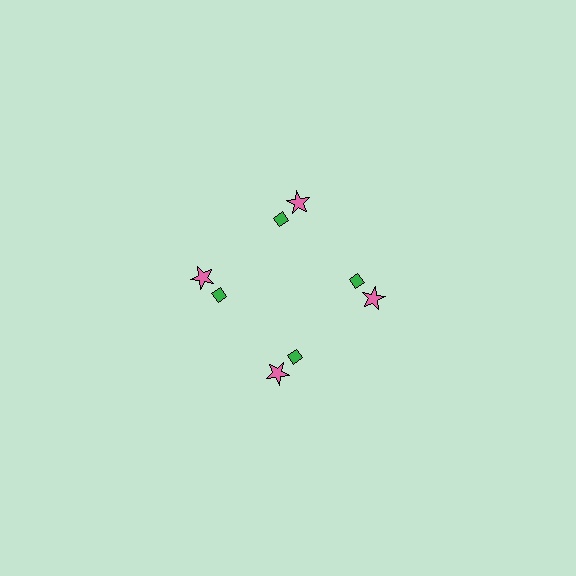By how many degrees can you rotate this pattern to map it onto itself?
The pattern maps onto itself every 90 degrees of rotation.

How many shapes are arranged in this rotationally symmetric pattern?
There are 8 shapes, arranged in 4 groups of 2.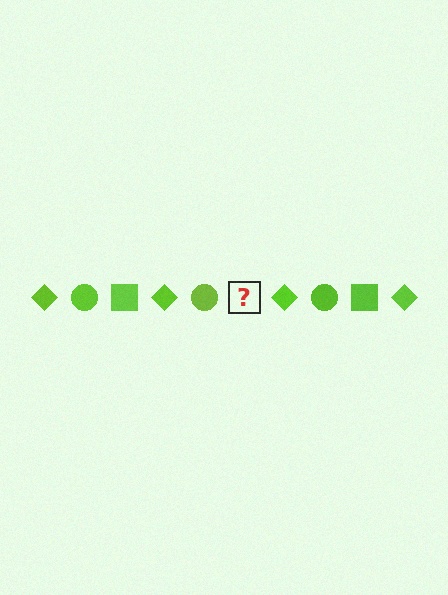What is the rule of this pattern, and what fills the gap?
The rule is that the pattern cycles through diamond, circle, square shapes in lime. The gap should be filled with a lime square.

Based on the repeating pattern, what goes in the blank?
The blank should be a lime square.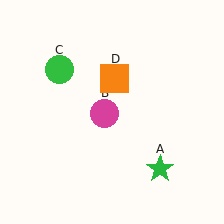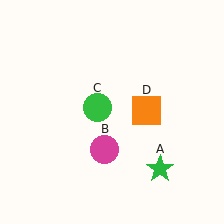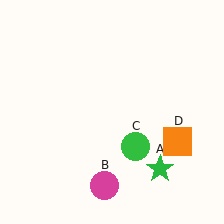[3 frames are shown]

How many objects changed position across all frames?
3 objects changed position: magenta circle (object B), green circle (object C), orange square (object D).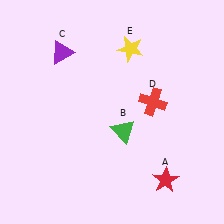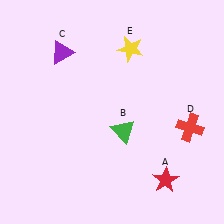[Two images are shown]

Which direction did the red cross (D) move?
The red cross (D) moved right.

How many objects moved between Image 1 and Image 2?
1 object moved between the two images.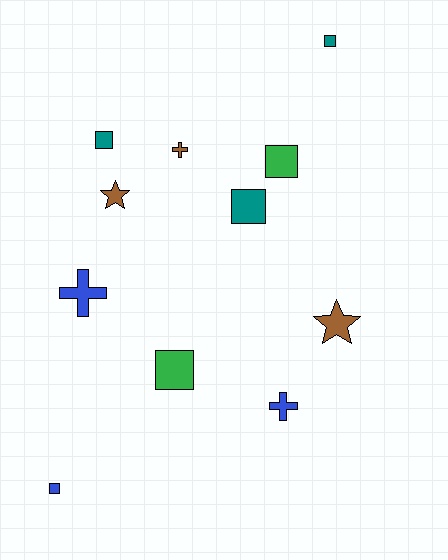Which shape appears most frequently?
Square, with 6 objects.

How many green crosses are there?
There are no green crosses.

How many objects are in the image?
There are 11 objects.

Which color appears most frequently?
Brown, with 3 objects.